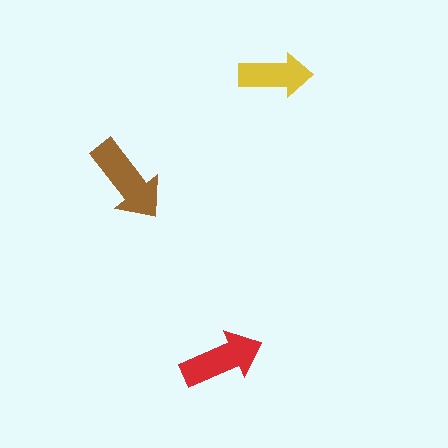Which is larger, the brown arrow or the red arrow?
The brown one.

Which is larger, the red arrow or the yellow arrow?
The red one.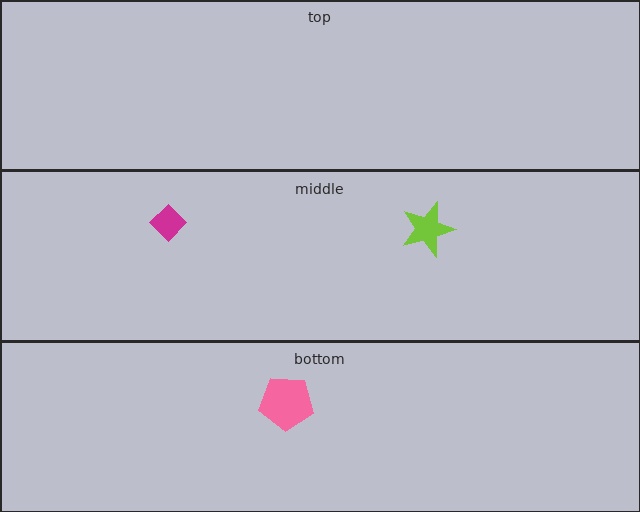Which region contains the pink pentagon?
The bottom region.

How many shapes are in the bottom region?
1.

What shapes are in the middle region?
The lime star, the magenta diamond.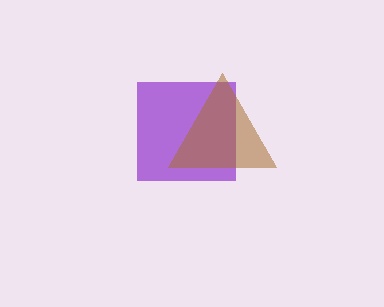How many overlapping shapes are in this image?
There are 2 overlapping shapes in the image.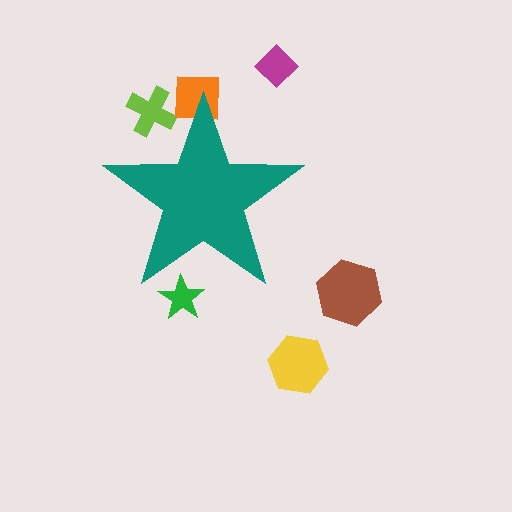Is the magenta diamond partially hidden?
No, the magenta diamond is fully visible.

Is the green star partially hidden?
Yes, the green star is partially hidden behind the teal star.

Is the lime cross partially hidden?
Yes, the lime cross is partially hidden behind the teal star.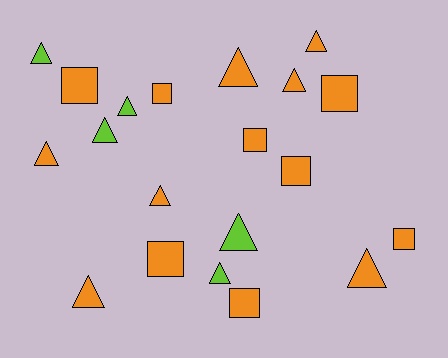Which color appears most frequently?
Orange, with 15 objects.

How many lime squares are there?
There are no lime squares.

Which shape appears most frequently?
Triangle, with 12 objects.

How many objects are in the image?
There are 20 objects.